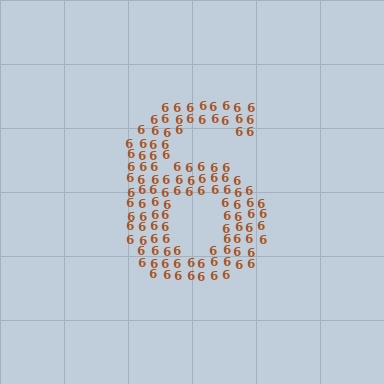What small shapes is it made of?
It is made of small digit 6's.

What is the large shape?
The large shape is the digit 6.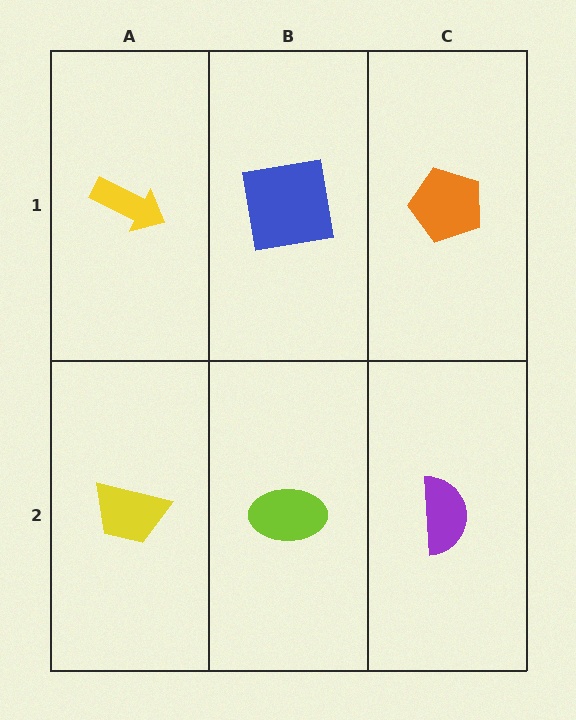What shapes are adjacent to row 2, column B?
A blue square (row 1, column B), a yellow trapezoid (row 2, column A), a purple semicircle (row 2, column C).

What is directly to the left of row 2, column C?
A lime ellipse.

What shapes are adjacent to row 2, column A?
A yellow arrow (row 1, column A), a lime ellipse (row 2, column B).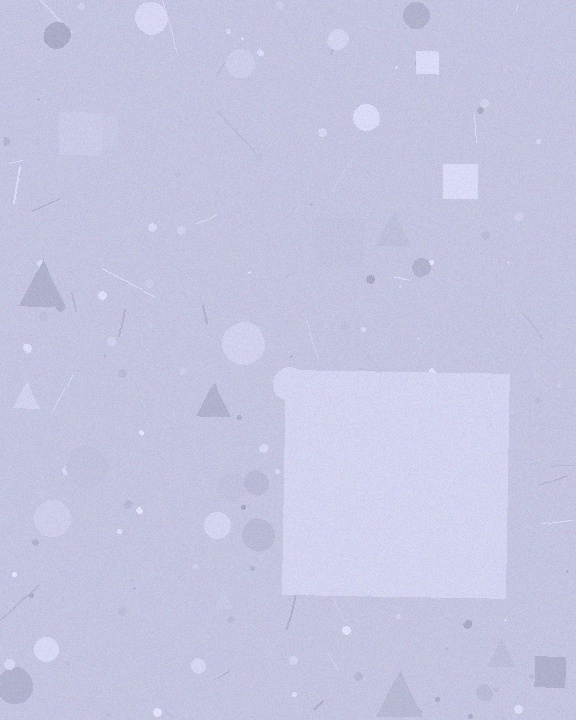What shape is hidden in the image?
A square is hidden in the image.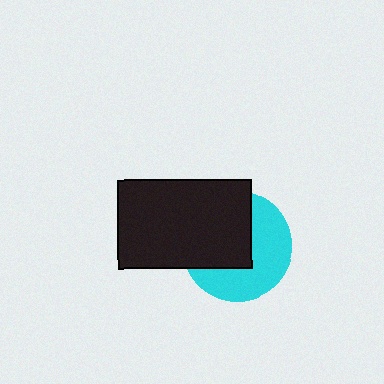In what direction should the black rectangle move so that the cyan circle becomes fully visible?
The black rectangle should move toward the upper-left. That is the shortest direction to clear the overlap and leave the cyan circle fully visible.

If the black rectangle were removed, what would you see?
You would see the complete cyan circle.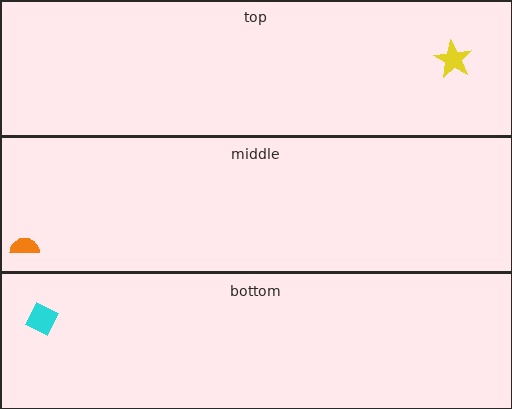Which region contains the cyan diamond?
The bottom region.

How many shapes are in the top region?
1.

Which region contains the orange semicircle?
The middle region.